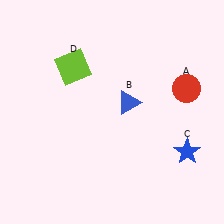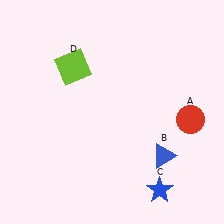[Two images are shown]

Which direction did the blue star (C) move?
The blue star (C) moved down.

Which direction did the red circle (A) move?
The red circle (A) moved down.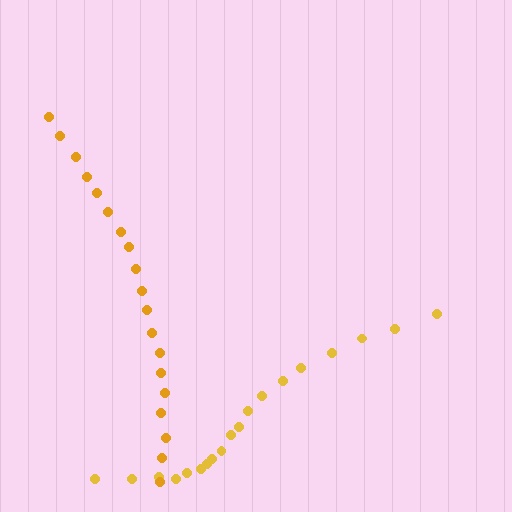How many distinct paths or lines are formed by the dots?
There are 2 distinct paths.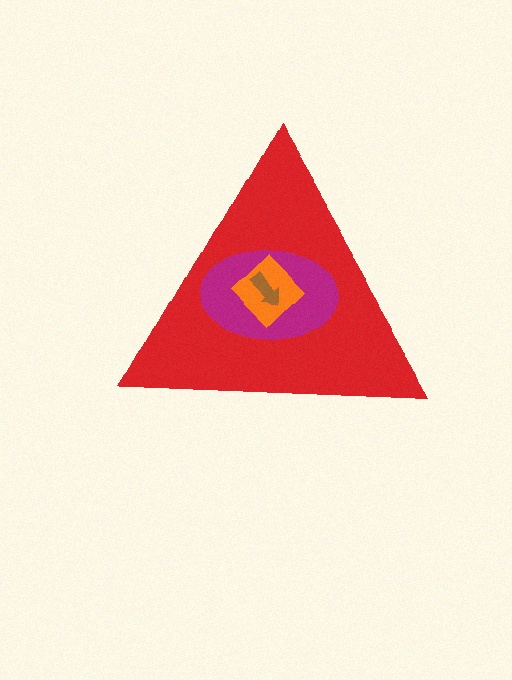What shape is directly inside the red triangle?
The magenta ellipse.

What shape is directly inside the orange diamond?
The brown arrow.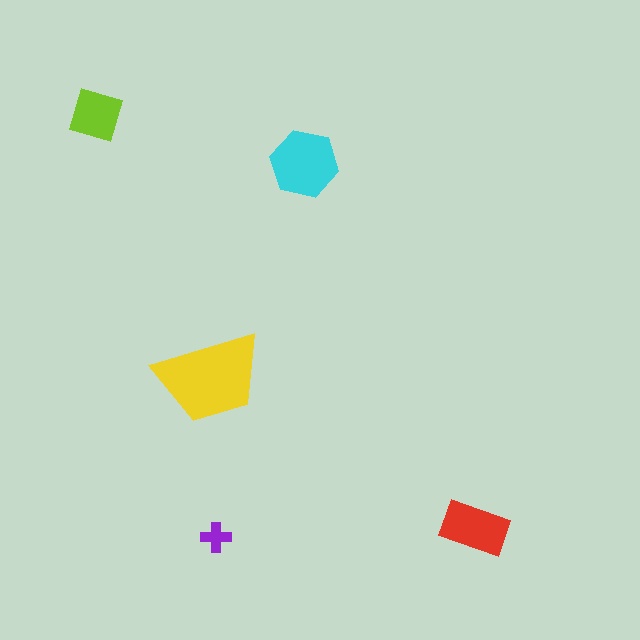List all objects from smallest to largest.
The purple cross, the lime diamond, the red rectangle, the cyan hexagon, the yellow trapezoid.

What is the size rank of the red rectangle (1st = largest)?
3rd.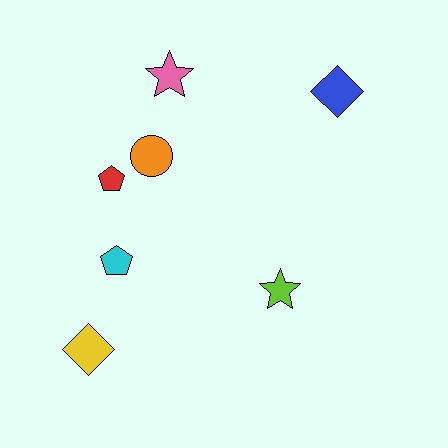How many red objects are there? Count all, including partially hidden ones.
There is 1 red object.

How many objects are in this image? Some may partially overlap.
There are 7 objects.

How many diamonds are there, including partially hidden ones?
There are 2 diamonds.